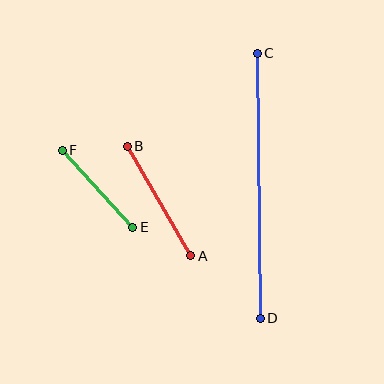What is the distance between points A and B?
The distance is approximately 127 pixels.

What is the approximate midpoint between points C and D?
The midpoint is at approximately (259, 186) pixels.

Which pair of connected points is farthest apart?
Points C and D are farthest apart.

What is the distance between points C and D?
The distance is approximately 265 pixels.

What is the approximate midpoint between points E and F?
The midpoint is at approximately (97, 189) pixels.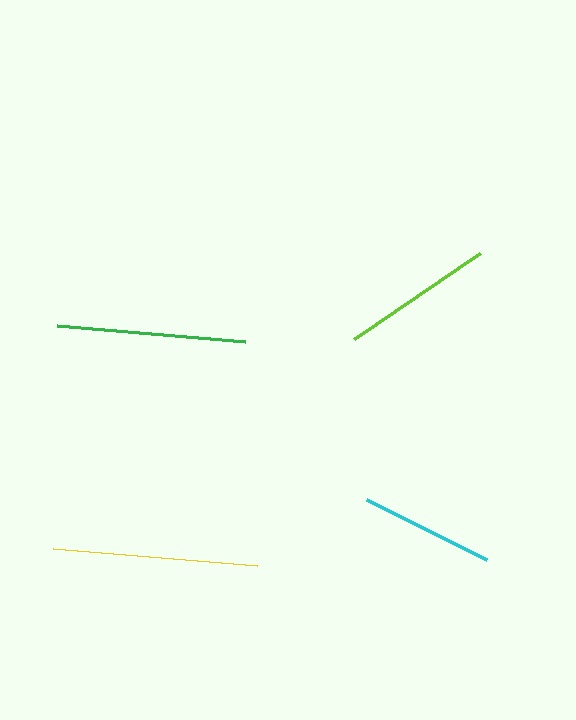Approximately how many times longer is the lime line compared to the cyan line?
The lime line is approximately 1.1 times the length of the cyan line.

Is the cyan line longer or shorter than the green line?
The green line is longer than the cyan line.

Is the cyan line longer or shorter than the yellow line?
The yellow line is longer than the cyan line.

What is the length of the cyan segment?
The cyan segment is approximately 135 pixels long.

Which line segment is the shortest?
The cyan line is the shortest at approximately 135 pixels.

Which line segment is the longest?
The yellow line is the longest at approximately 205 pixels.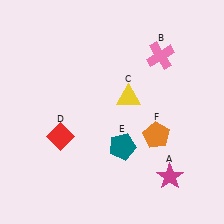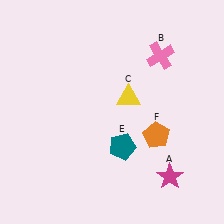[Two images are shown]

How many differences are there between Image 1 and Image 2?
There is 1 difference between the two images.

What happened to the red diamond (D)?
The red diamond (D) was removed in Image 2. It was in the bottom-left area of Image 1.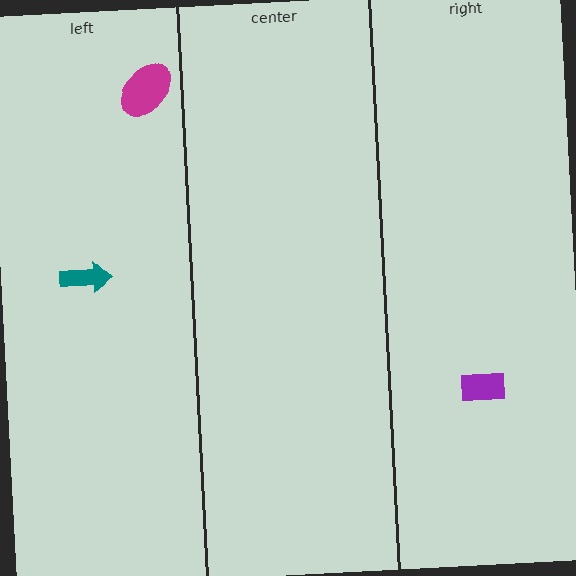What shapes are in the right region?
The purple rectangle.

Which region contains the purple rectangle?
The right region.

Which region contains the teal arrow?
The left region.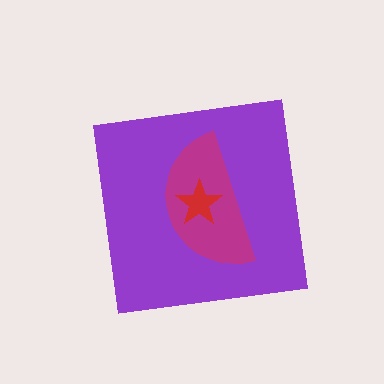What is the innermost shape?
The red star.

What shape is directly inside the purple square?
The magenta semicircle.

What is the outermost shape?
The purple square.